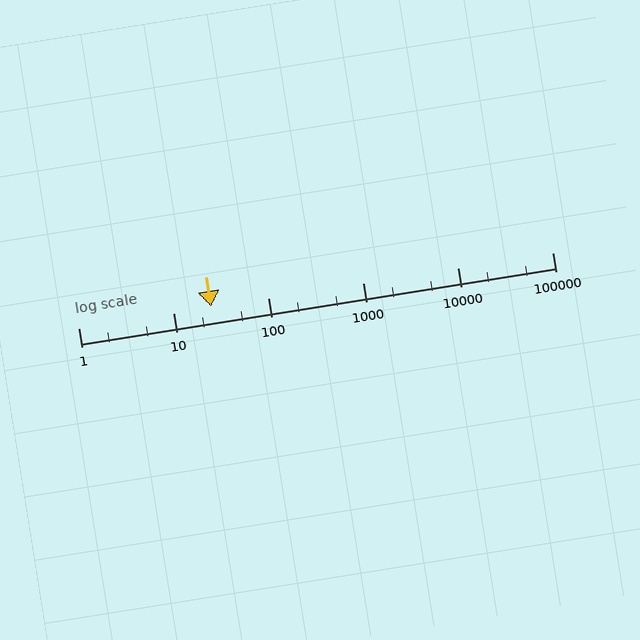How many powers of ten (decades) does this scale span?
The scale spans 5 decades, from 1 to 100000.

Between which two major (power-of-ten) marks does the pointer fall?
The pointer is between 10 and 100.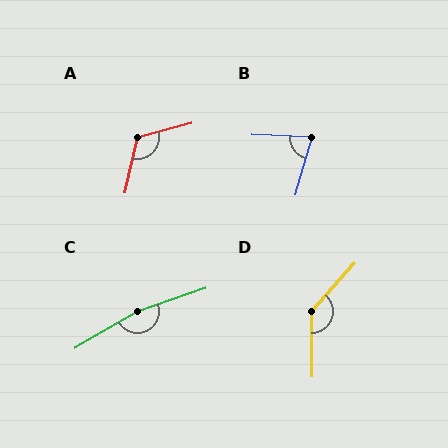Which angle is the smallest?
B, at approximately 77 degrees.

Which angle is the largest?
C, at approximately 169 degrees.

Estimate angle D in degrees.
Approximately 138 degrees.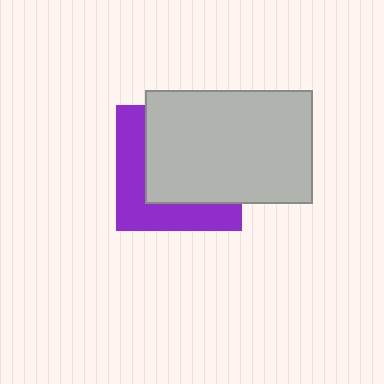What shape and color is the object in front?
The object in front is a light gray rectangle.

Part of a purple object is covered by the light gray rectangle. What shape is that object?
It is a square.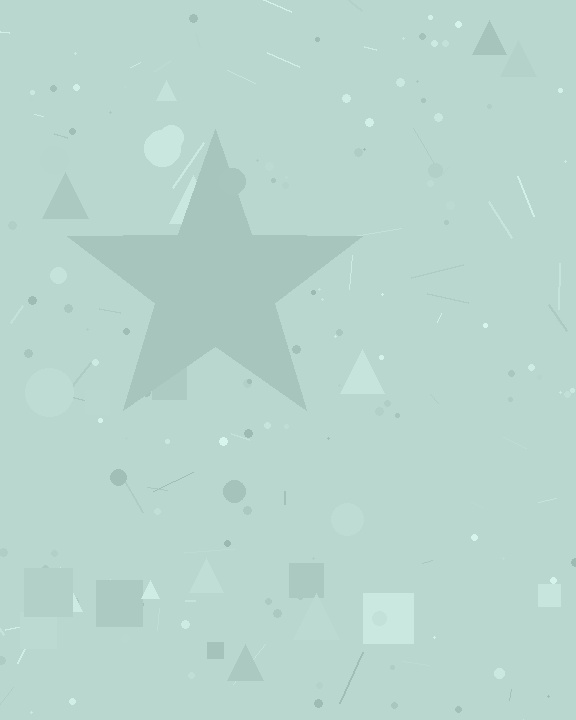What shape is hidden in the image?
A star is hidden in the image.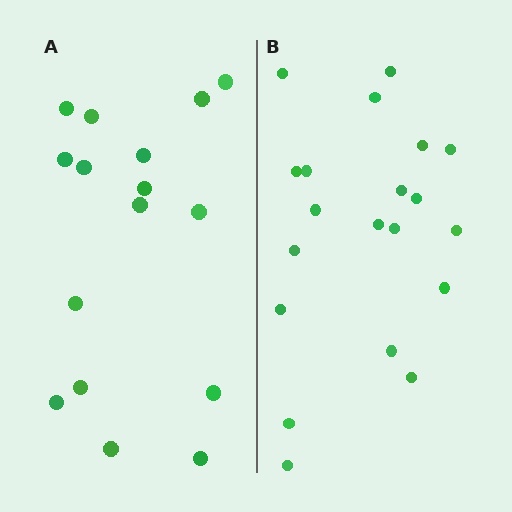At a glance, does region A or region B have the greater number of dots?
Region B (the right region) has more dots.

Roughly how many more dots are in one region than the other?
Region B has about 4 more dots than region A.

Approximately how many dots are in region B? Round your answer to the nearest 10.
About 20 dots.